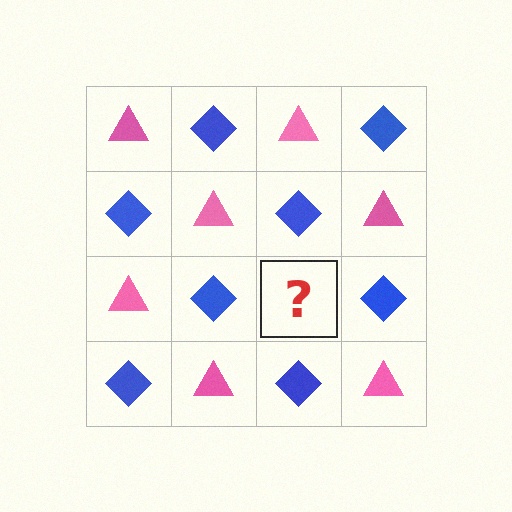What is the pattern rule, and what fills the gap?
The rule is that it alternates pink triangle and blue diamond in a checkerboard pattern. The gap should be filled with a pink triangle.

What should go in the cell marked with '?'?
The missing cell should contain a pink triangle.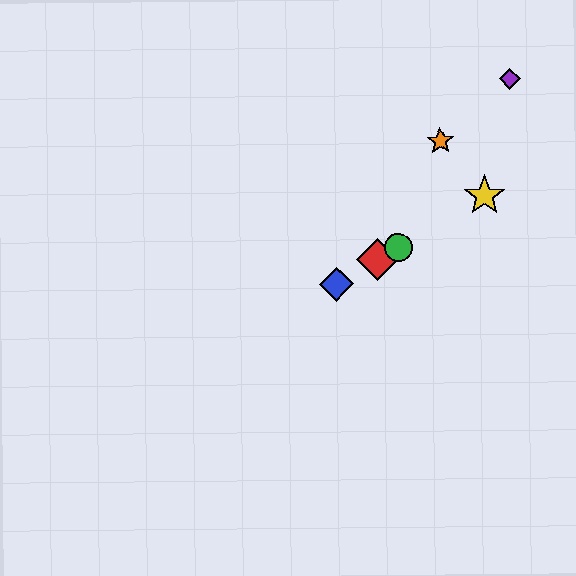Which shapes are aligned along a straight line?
The red diamond, the blue diamond, the green circle, the yellow star are aligned along a straight line.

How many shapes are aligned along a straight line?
4 shapes (the red diamond, the blue diamond, the green circle, the yellow star) are aligned along a straight line.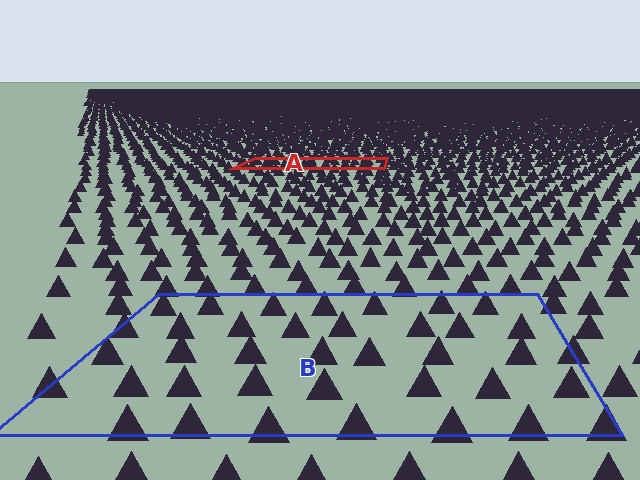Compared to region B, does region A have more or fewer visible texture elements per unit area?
Region A has more texture elements per unit area — they are packed more densely because it is farther away.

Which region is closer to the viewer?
Region B is closer. The texture elements there are larger and more spread out.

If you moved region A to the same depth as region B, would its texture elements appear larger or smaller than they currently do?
They would appear larger. At a closer depth, the same texture elements are projected at a bigger on-screen size.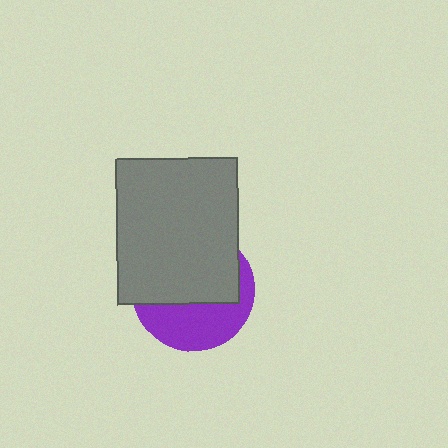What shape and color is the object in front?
The object in front is a gray rectangle.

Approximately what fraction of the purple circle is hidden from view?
Roughly 59% of the purple circle is hidden behind the gray rectangle.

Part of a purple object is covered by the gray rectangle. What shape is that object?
It is a circle.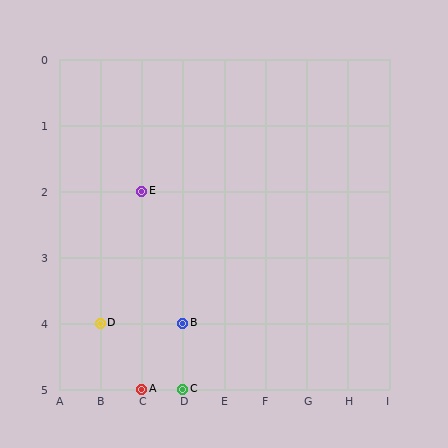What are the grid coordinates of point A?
Point A is at grid coordinates (C, 5).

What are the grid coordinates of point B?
Point B is at grid coordinates (D, 4).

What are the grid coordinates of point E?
Point E is at grid coordinates (C, 2).